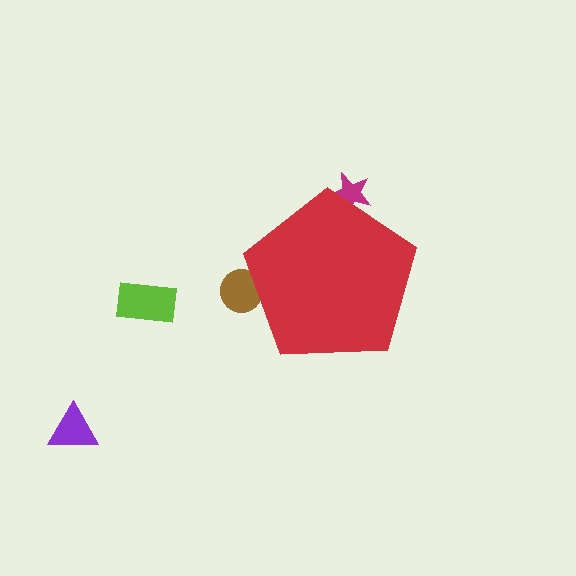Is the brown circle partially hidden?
Yes, the brown circle is partially hidden behind the red pentagon.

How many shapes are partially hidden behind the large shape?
2 shapes are partially hidden.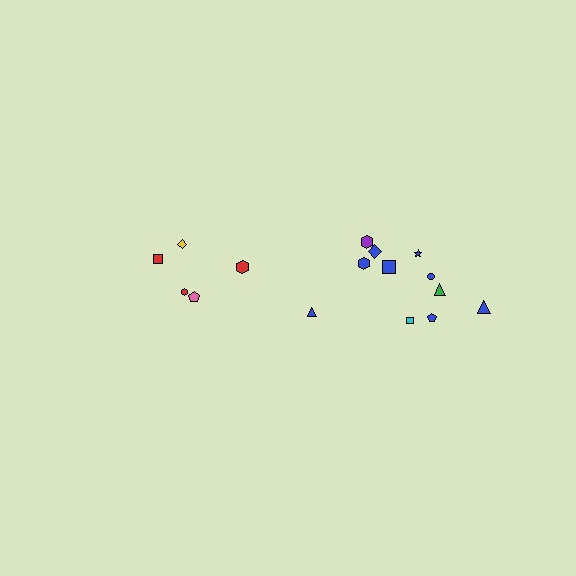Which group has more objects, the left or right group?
The right group.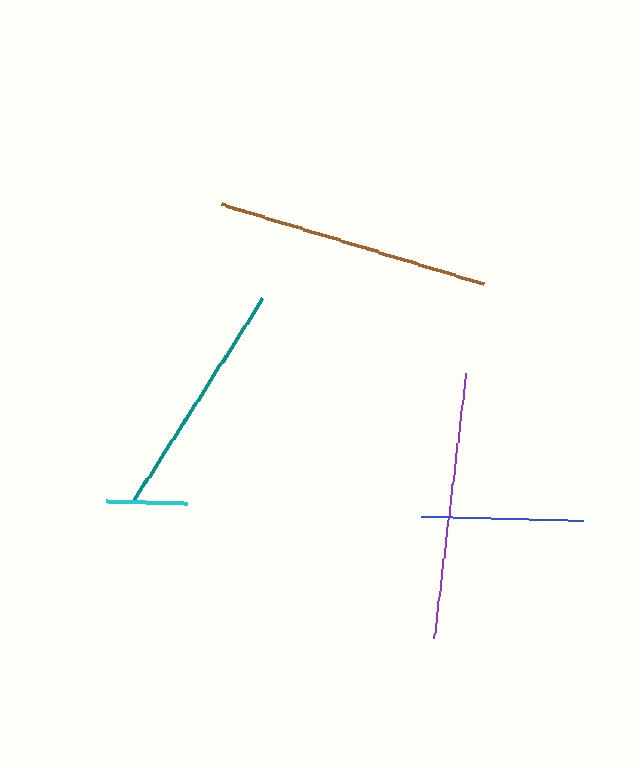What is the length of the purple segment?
The purple segment is approximately 267 pixels long.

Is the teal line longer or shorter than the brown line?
The brown line is longer than the teal line.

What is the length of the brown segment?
The brown segment is approximately 275 pixels long.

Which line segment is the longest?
The brown line is the longest at approximately 275 pixels.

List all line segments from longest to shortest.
From longest to shortest: brown, purple, teal, blue, cyan.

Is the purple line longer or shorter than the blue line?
The purple line is longer than the blue line.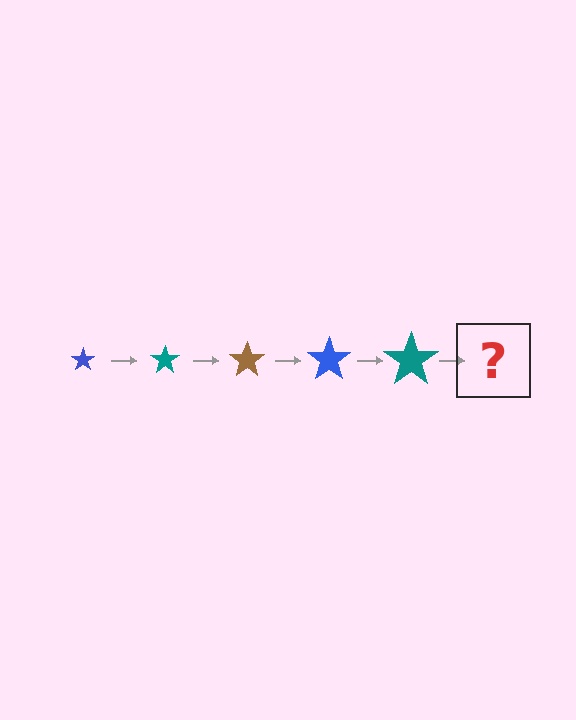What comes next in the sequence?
The next element should be a brown star, larger than the previous one.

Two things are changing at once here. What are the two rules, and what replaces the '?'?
The two rules are that the star grows larger each step and the color cycles through blue, teal, and brown. The '?' should be a brown star, larger than the previous one.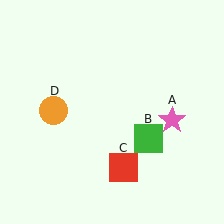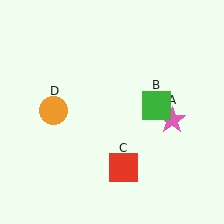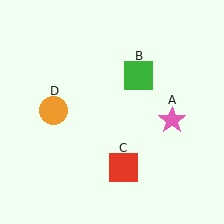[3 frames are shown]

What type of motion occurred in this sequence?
The green square (object B) rotated counterclockwise around the center of the scene.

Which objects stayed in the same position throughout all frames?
Pink star (object A) and red square (object C) and orange circle (object D) remained stationary.